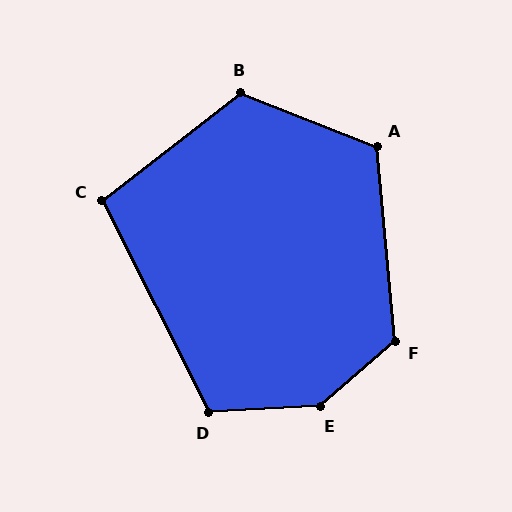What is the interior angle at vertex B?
Approximately 121 degrees (obtuse).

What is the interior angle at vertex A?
Approximately 117 degrees (obtuse).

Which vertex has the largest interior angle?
E, at approximately 142 degrees.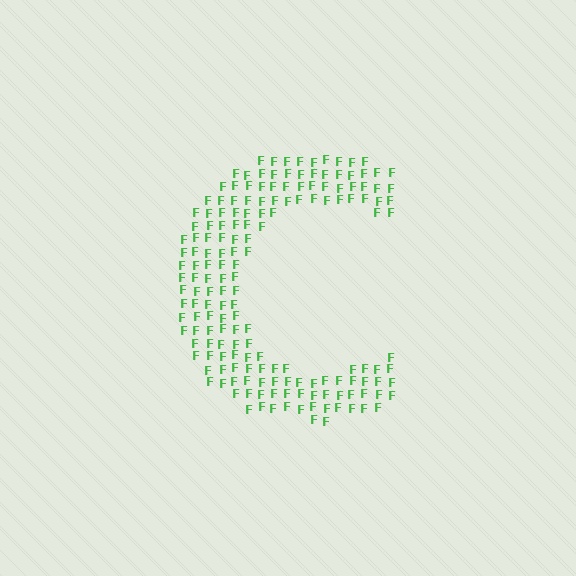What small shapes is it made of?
It is made of small letter F's.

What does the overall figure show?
The overall figure shows the letter C.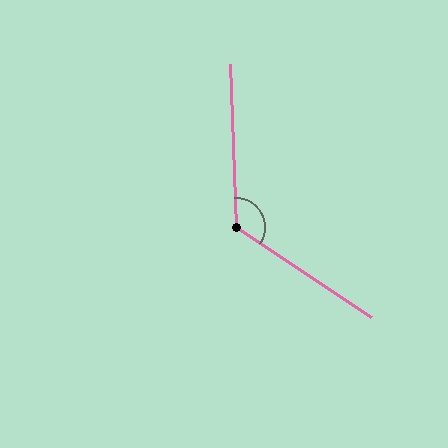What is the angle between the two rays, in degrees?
Approximately 126 degrees.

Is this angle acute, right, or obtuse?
It is obtuse.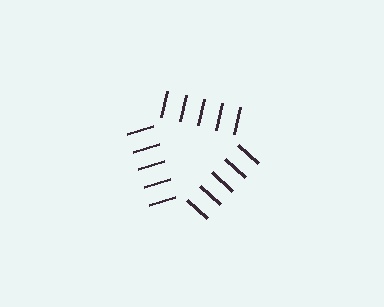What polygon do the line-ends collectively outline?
An illusory triangle — the line segments terminate on its edges but no continuous stroke is drawn.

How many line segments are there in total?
15 — 5 along each of the 3 edges.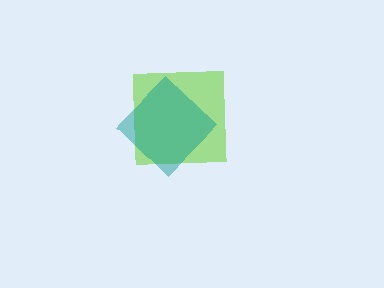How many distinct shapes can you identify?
There are 2 distinct shapes: a lime square, a teal diamond.